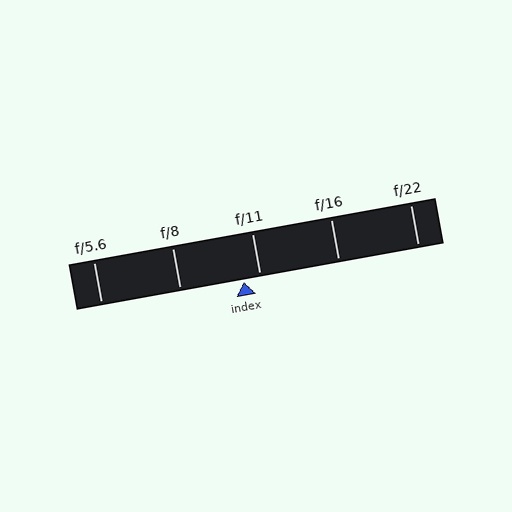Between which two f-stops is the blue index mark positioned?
The index mark is between f/8 and f/11.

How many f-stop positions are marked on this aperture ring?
There are 5 f-stop positions marked.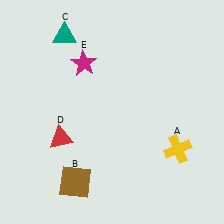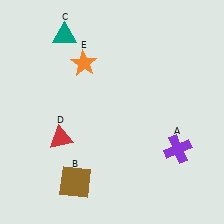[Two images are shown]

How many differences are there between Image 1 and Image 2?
There are 2 differences between the two images.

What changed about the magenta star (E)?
In Image 1, E is magenta. In Image 2, it changed to orange.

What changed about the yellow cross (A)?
In Image 1, A is yellow. In Image 2, it changed to purple.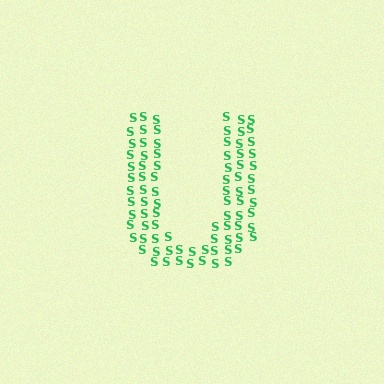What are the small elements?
The small elements are letter S's.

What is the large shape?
The large shape is the letter U.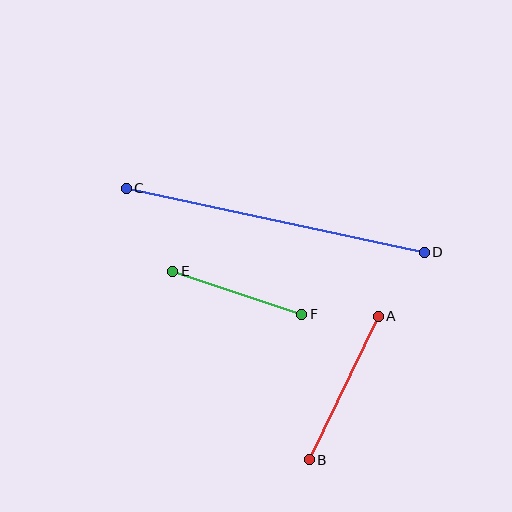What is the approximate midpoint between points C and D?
The midpoint is at approximately (275, 220) pixels.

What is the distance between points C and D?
The distance is approximately 305 pixels.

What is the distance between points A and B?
The distance is approximately 159 pixels.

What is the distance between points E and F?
The distance is approximately 136 pixels.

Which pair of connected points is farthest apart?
Points C and D are farthest apart.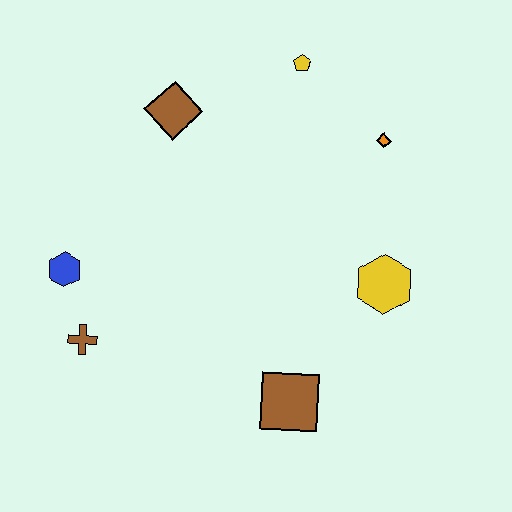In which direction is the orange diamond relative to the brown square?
The orange diamond is above the brown square.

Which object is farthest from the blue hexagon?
The orange diamond is farthest from the blue hexagon.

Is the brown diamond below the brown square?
No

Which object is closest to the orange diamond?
The yellow pentagon is closest to the orange diamond.